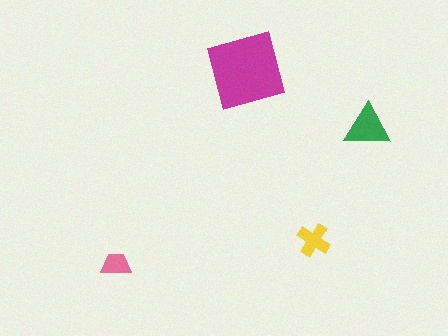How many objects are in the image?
There are 4 objects in the image.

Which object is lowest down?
The pink trapezoid is bottommost.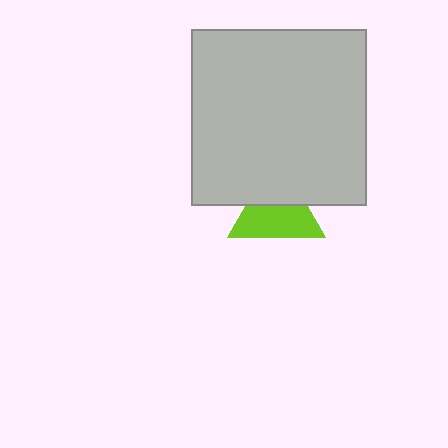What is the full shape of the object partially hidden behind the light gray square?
The partially hidden object is a lime triangle.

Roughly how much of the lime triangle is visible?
About half of it is visible (roughly 61%).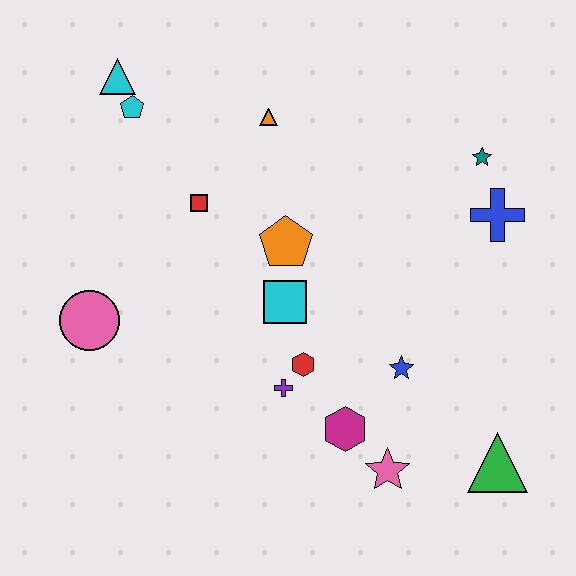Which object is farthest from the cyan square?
The cyan triangle is farthest from the cyan square.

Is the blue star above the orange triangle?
No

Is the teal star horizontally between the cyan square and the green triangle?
Yes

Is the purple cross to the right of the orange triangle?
Yes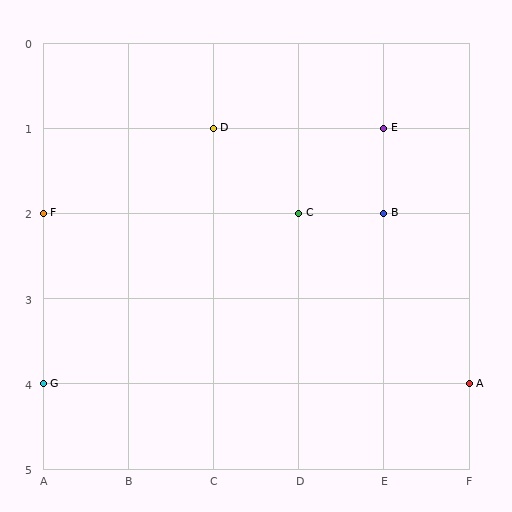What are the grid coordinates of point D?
Point D is at grid coordinates (C, 1).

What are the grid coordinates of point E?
Point E is at grid coordinates (E, 1).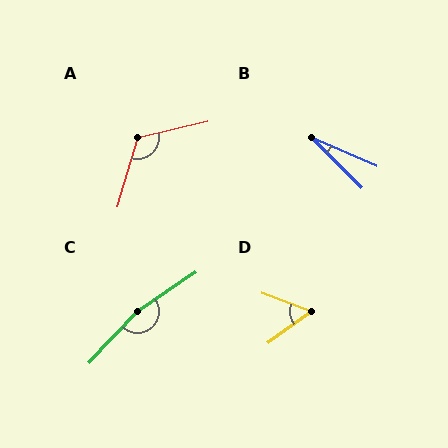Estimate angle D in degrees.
Approximately 56 degrees.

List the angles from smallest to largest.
B (22°), D (56°), A (119°), C (168°).